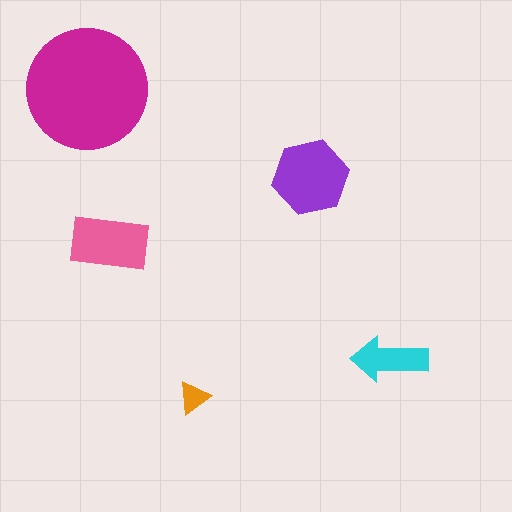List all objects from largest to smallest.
The magenta circle, the purple hexagon, the pink rectangle, the cyan arrow, the orange triangle.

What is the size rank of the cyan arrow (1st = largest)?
4th.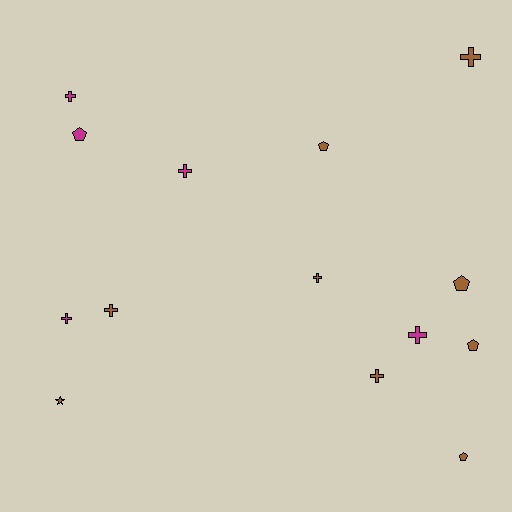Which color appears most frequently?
Brown, with 9 objects.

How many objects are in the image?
There are 14 objects.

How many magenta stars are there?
There are no magenta stars.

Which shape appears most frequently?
Cross, with 8 objects.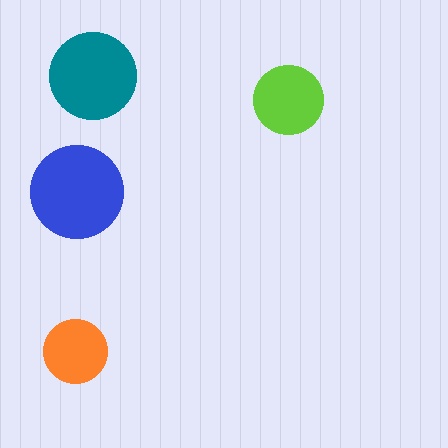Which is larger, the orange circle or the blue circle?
The blue one.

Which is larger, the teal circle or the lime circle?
The teal one.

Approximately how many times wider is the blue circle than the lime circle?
About 1.5 times wider.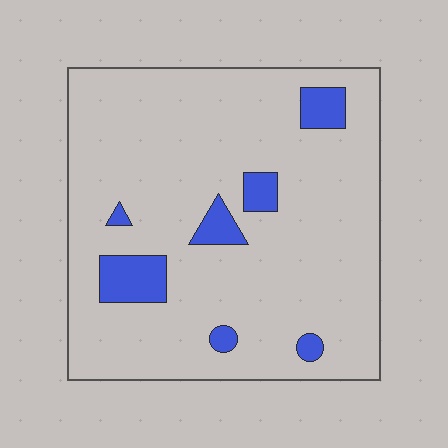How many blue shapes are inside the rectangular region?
7.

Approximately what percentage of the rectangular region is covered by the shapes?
Approximately 10%.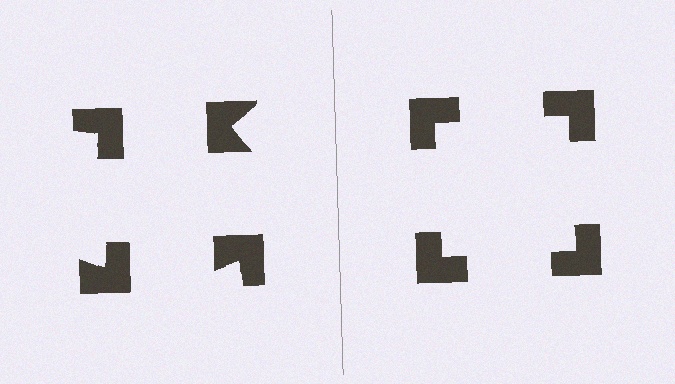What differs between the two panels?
The notched squares are positioned identically on both sides; only the wedge orientations differ. On the right they align to a square; on the left they are misaligned.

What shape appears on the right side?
An illusory square.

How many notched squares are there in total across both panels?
8 — 4 on each side.